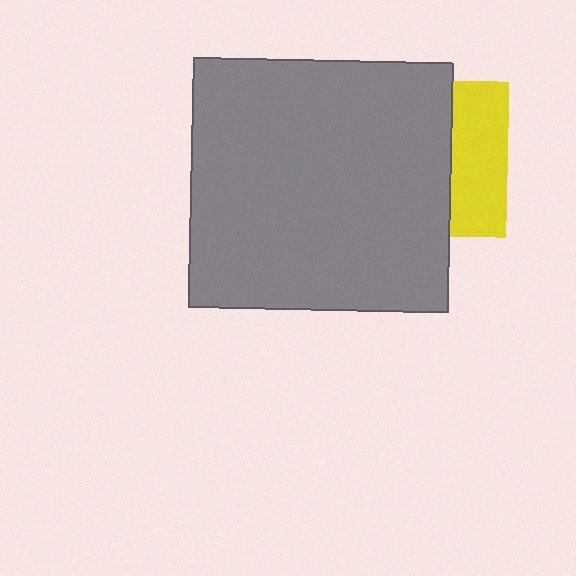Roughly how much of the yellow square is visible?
A small part of it is visible (roughly 36%).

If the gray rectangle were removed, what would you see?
You would see the complete yellow square.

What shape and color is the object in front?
The object in front is a gray rectangle.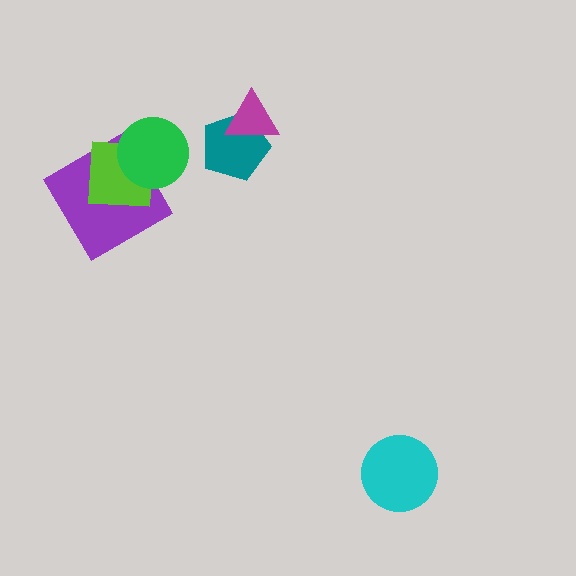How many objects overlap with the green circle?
2 objects overlap with the green circle.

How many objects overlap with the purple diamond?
2 objects overlap with the purple diamond.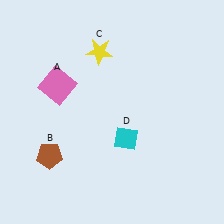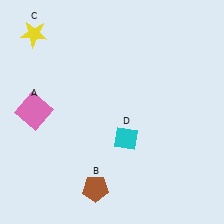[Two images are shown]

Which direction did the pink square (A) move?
The pink square (A) moved down.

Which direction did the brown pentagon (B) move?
The brown pentagon (B) moved right.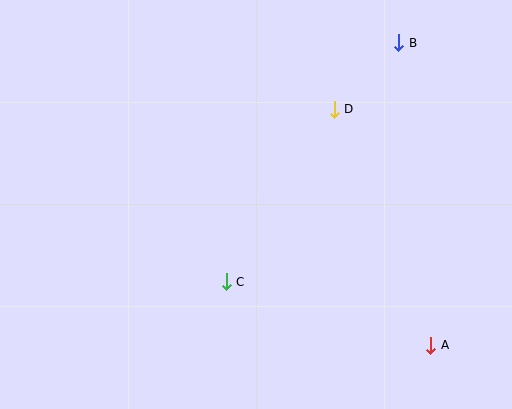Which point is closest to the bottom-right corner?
Point A is closest to the bottom-right corner.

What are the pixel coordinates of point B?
Point B is at (399, 43).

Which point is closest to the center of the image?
Point C at (226, 282) is closest to the center.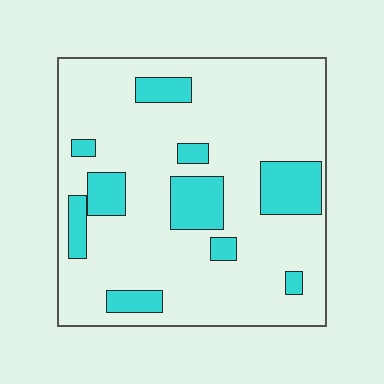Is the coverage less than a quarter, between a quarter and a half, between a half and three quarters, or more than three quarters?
Less than a quarter.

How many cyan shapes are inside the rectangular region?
10.